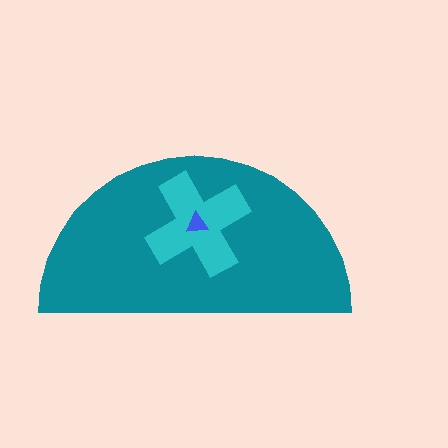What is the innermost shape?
The blue triangle.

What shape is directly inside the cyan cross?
The blue triangle.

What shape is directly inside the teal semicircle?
The cyan cross.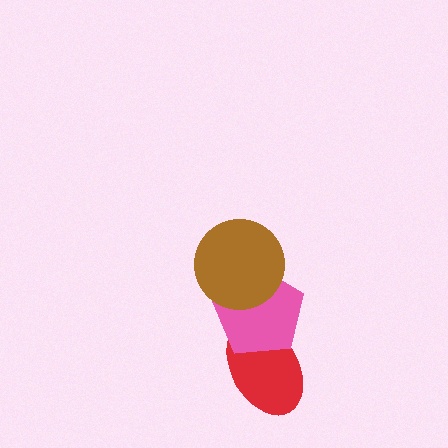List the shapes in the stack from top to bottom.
From top to bottom: the brown circle, the pink pentagon, the red ellipse.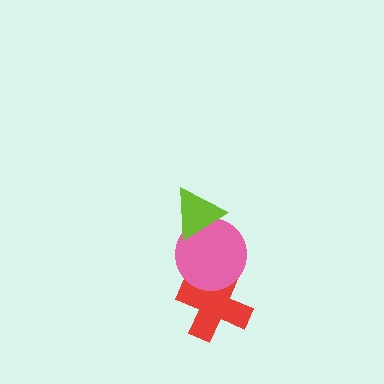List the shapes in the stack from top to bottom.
From top to bottom: the lime triangle, the pink circle, the red cross.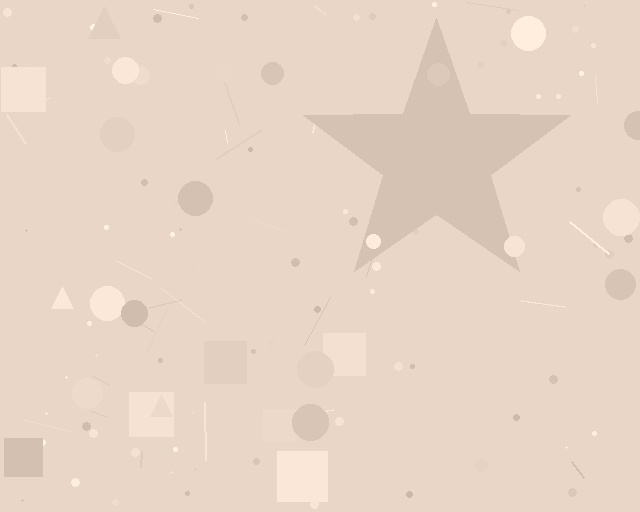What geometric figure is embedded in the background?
A star is embedded in the background.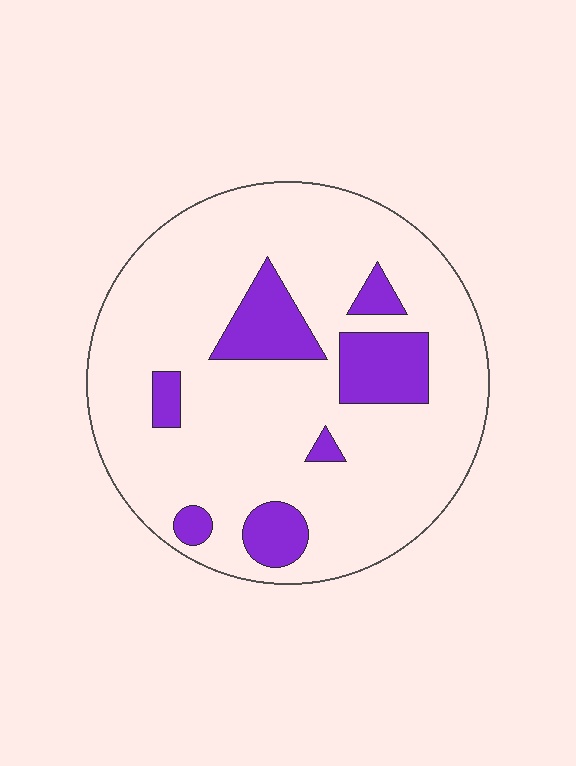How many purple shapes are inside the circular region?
7.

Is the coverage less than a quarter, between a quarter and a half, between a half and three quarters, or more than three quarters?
Less than a quarter.